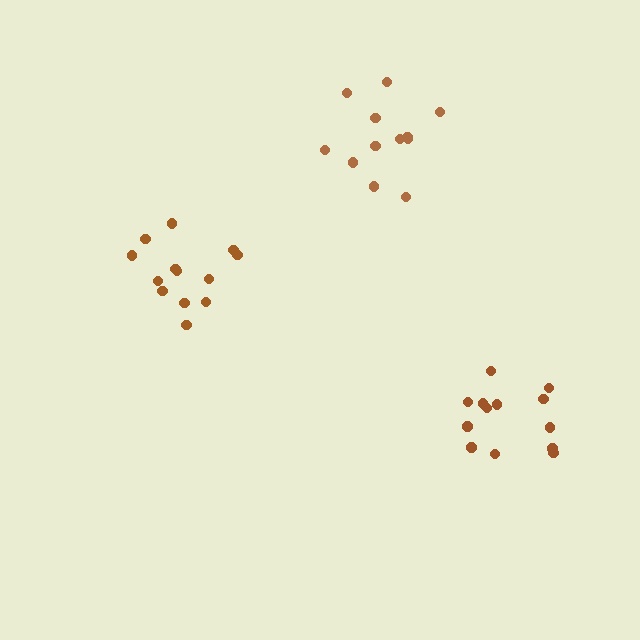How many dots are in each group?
Group 1: 13 dots, Group 2: 13 dots, Group 3: 12 dots (38 total).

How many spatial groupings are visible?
There are 3 spatial groupings.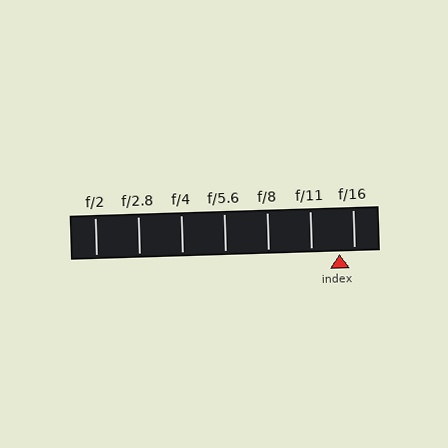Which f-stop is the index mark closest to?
The index mark is closest to f/16.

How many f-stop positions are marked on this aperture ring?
There are 7 f-stop positions marked.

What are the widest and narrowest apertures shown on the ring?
The widest aperture shown is f/2 and the narrowest is f/16.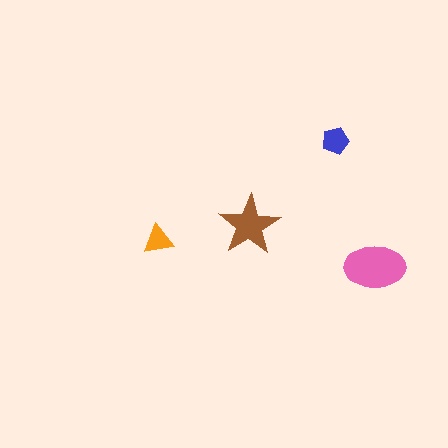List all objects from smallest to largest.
The orange triangle, the blue pentagon, the brown star, the pink ellipse.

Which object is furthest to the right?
The pink ellipse is rightmost.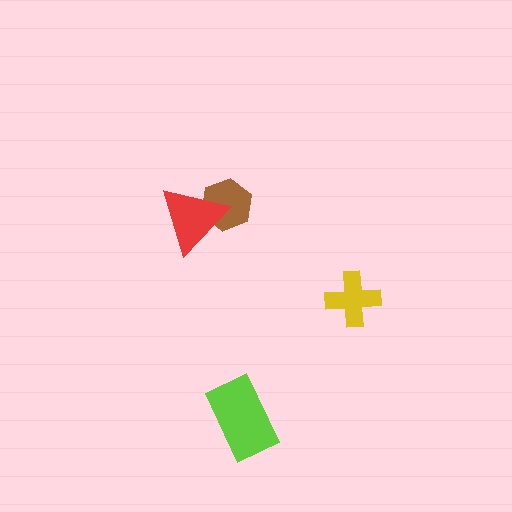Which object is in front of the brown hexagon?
The red triangle is in front of the brown hexagon.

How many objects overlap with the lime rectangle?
0 objects overlap with the lime rectangle.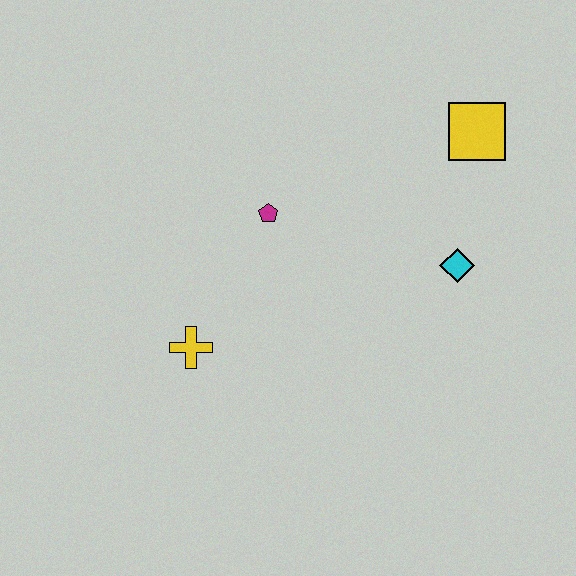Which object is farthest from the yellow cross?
The yellow square is farthest from the yellow cross.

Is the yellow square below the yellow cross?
No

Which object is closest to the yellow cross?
The magenta pentagon is closest to the yellow cross.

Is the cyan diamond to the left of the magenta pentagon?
No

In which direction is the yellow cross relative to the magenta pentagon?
The yellow cross is below the magenta pentagon.